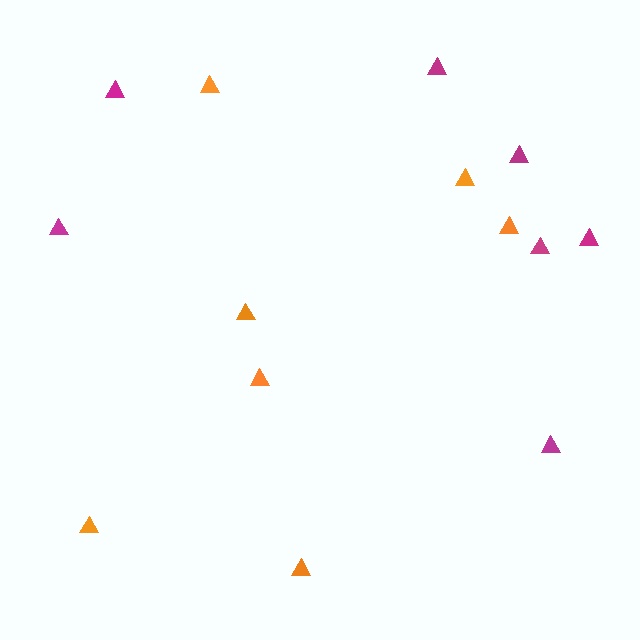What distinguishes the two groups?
There are 2 groups: one group of magenta triangles (7) and one group of orange triangles (7).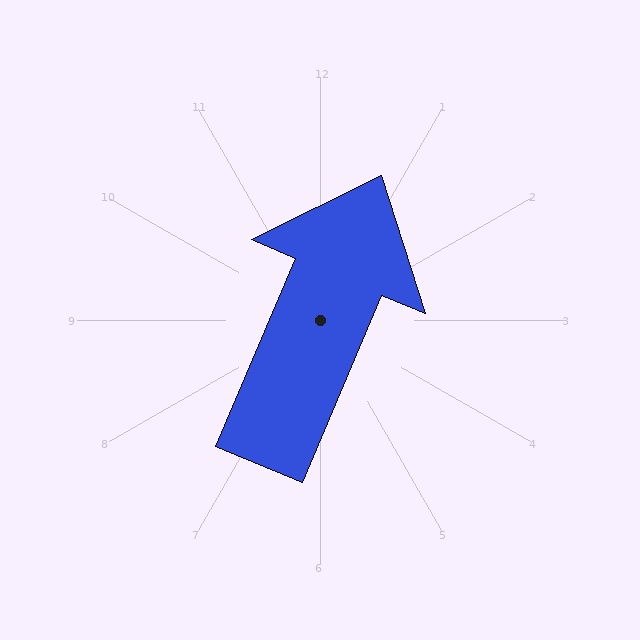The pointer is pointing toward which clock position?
Roughly 1 o'clock.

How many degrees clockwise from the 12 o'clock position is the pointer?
Approximately 23 degrees.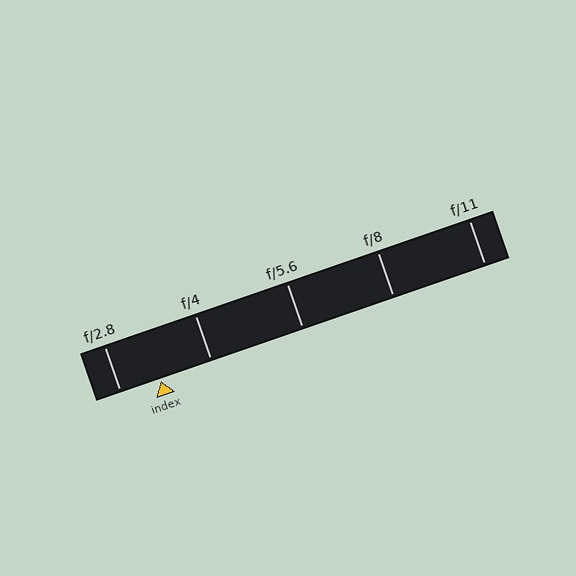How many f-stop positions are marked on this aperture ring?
There are 5 f-stop positions marked.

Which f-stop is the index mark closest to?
The index mark is closest to f/2.8.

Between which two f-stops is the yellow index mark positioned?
The index mark is between f/2.8 and f/4.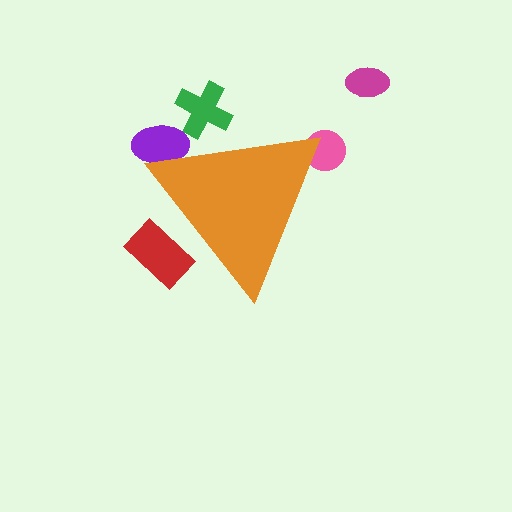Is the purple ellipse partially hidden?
Yes, the purple ellipse is partially hidden behind the orange triangle.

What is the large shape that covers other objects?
An orange triangle.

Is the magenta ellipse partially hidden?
No, the magenta ellipse is fully visible.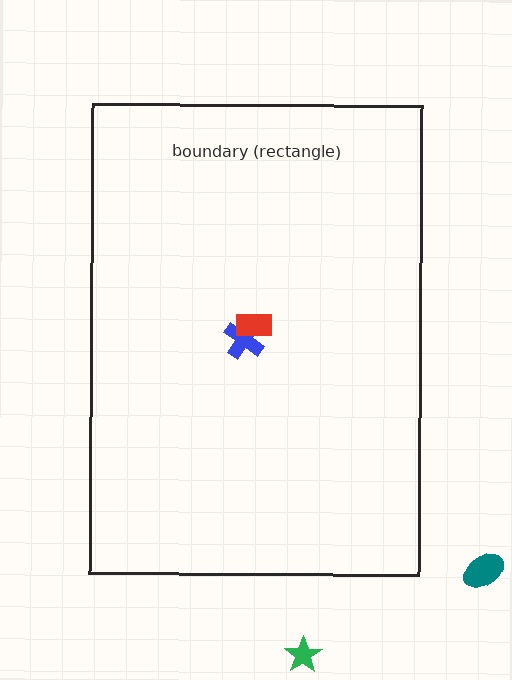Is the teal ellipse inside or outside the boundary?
Outside.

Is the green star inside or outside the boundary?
Outside.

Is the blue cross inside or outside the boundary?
Inside.